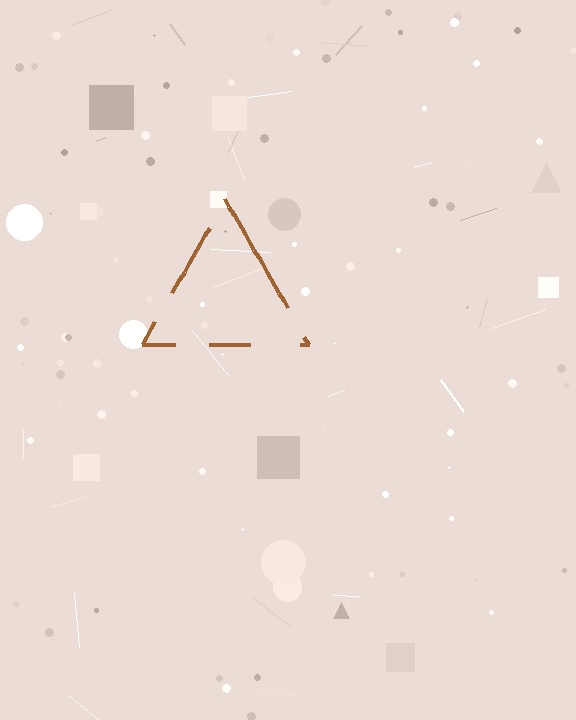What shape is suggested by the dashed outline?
The dashed outline suggests a triangle.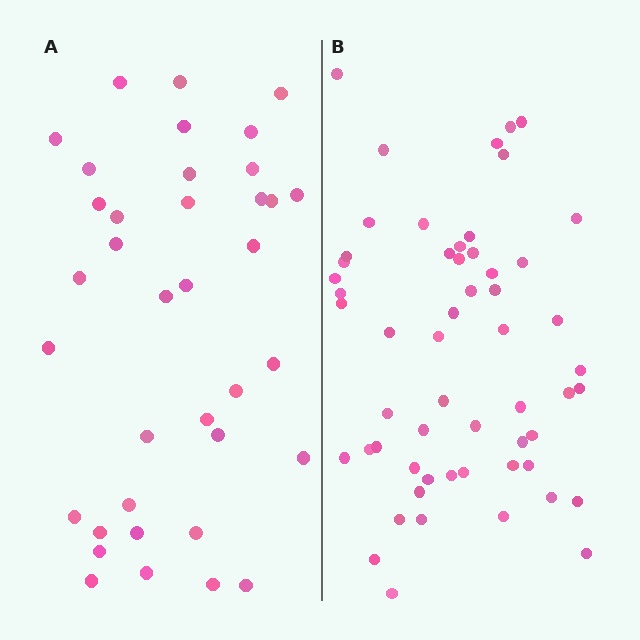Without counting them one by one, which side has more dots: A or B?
Region B (the right region) has more dots.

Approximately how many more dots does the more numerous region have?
Region B has approximately 20 more dots than region A.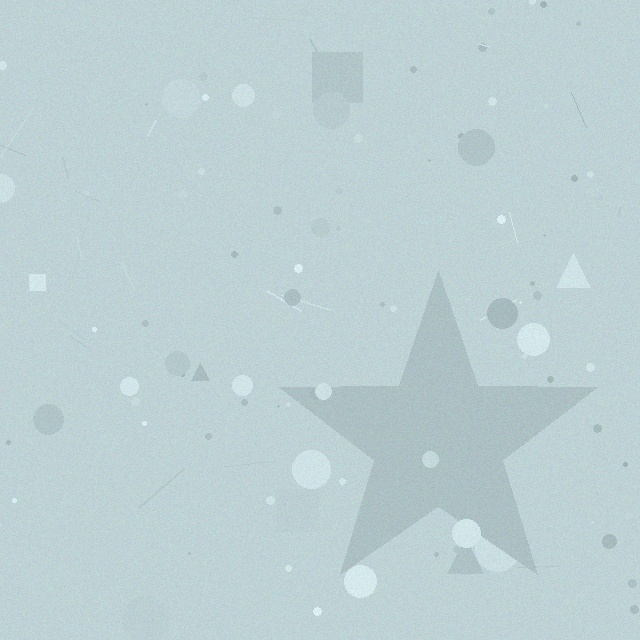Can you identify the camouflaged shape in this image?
The camouflaged shape is a star.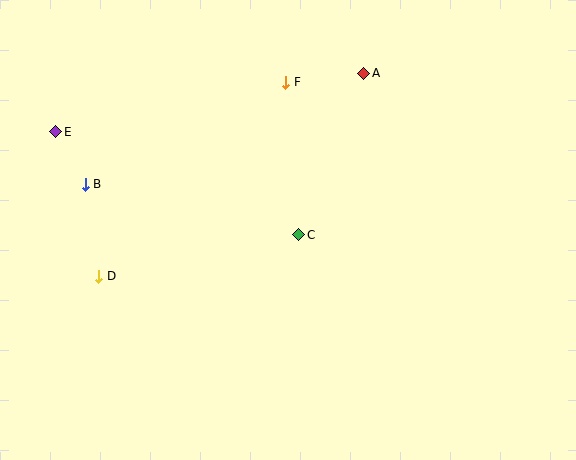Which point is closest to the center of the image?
Point C at (299, 235) is closest to the center.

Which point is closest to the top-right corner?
Point A is closest to the top-right corner.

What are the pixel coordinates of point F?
Point F is at (286, 82).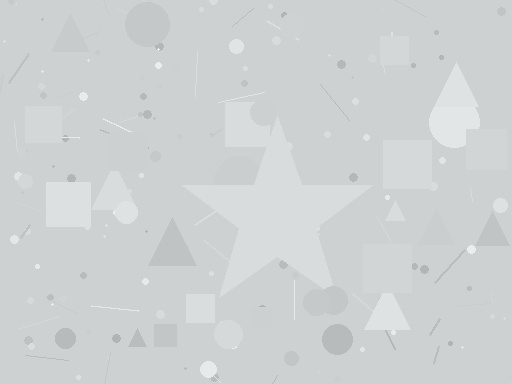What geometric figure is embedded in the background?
A star is embedded in the background.